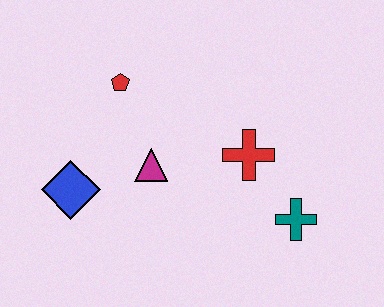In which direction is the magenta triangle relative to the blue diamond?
The magenta triangle is to the right of the blue diamond.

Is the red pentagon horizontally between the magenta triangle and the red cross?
No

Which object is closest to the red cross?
The teal cross is closest to the red cross.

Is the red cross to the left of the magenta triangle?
No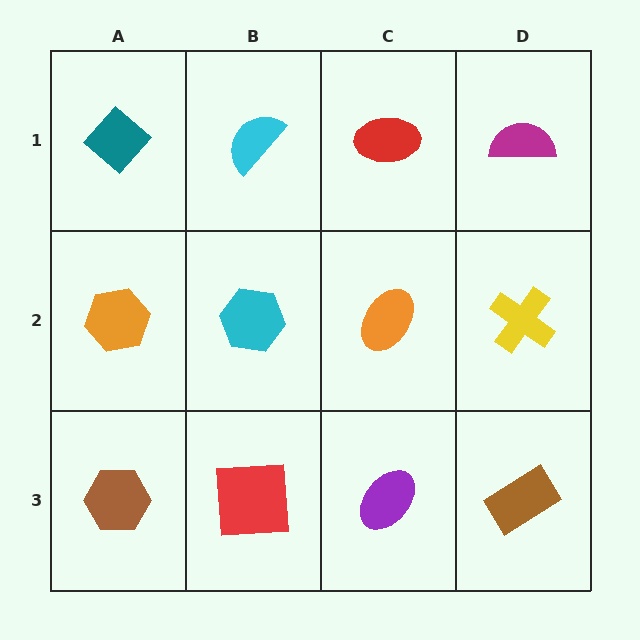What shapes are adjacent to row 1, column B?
A cyan hexagon (row 2, column B), a teal diamond (row 1, column A), a red ellipse (row 1, column C).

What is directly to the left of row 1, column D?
A red ellipse.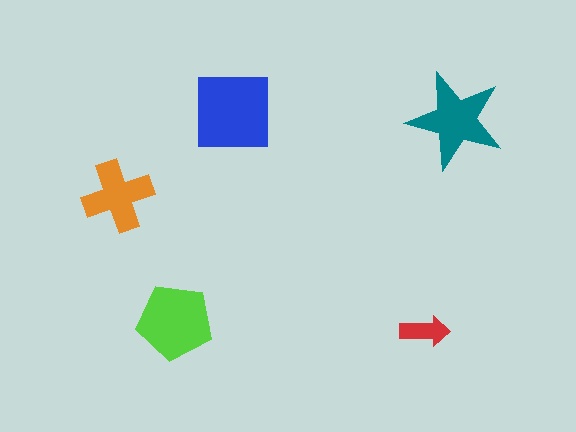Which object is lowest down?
The red arrow is bottommost.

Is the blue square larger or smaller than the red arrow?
Larger.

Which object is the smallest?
The red arrow.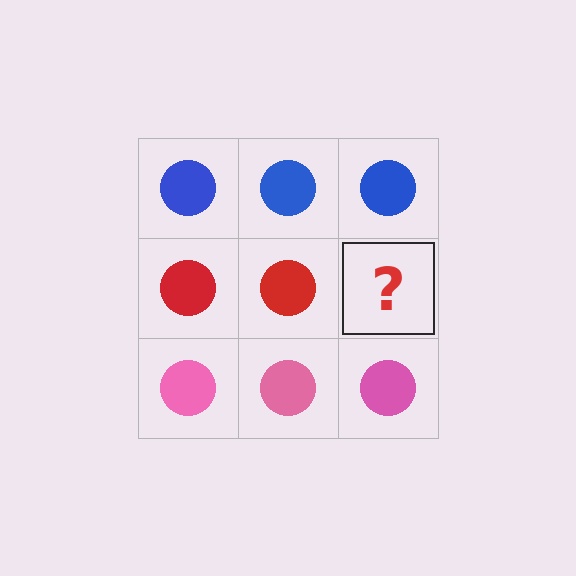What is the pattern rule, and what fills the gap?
The rule is that each row has a consistent color. The gap should be filled with a red circle.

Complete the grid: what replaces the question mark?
The question mark should be replaced with a red circle.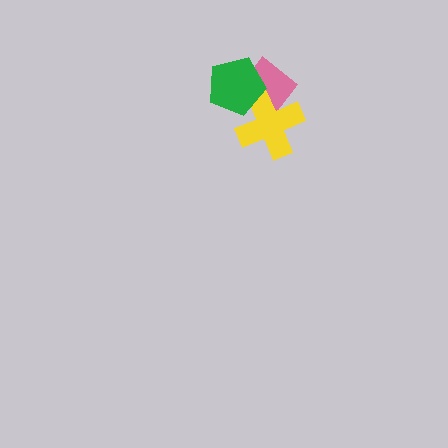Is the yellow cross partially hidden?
Yes, it is partially covered by another shape.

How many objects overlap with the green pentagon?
2 objects overlap with the green pentagon.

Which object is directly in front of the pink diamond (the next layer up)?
The yellow cross is directly in front of the pink diamond.